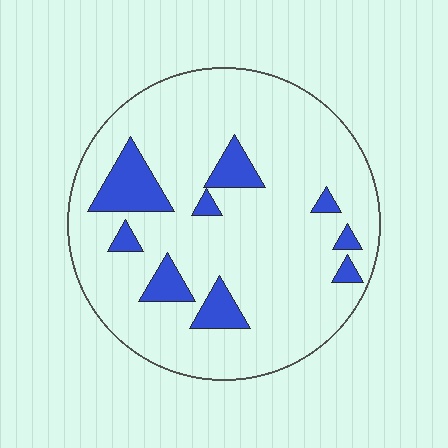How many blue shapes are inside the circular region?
9.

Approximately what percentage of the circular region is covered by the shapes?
Approximately 15%.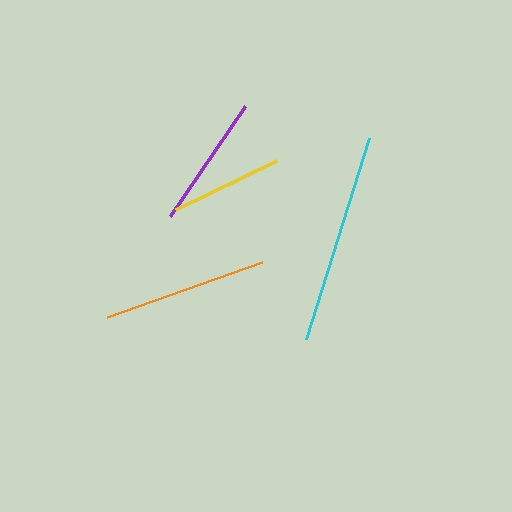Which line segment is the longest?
The cyan line is the longest at approximately 210 pixels.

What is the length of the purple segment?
The purple segment is approximately 133 pixels long.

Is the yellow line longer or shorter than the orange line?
The orange line is longer than the yellow line.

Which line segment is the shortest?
The yellow line is the shortest at approximately 113 pixels.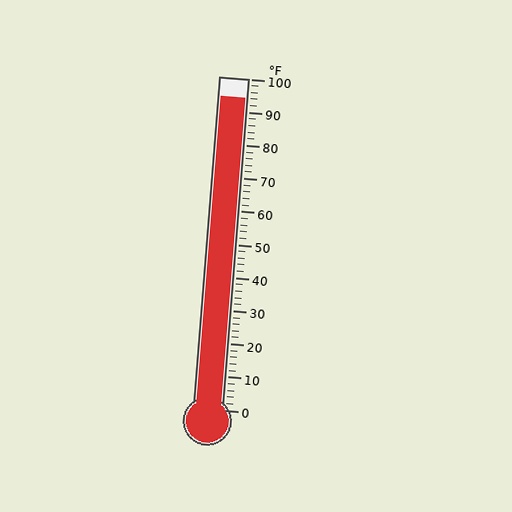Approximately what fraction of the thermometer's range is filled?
The thermometer is filled to approximately 95% of its range.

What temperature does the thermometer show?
The thermometer shows approximately 94°F.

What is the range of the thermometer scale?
The thermometer scale ranges from 0°F to 100°F.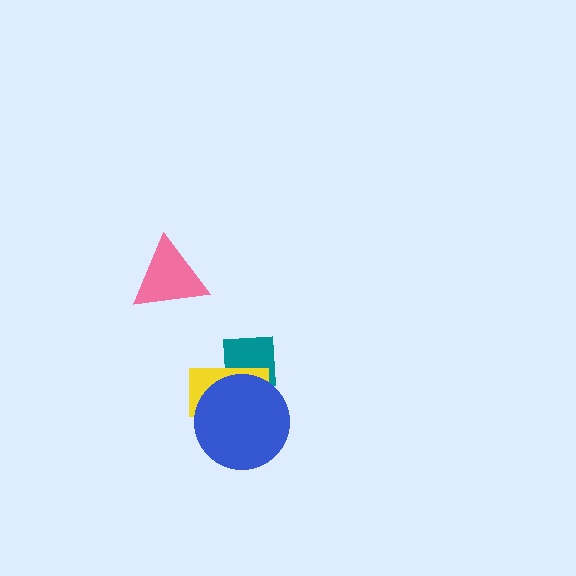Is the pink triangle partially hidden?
No, no other shape covers it.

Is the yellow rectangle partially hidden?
Yes, it is partially covered by another shape.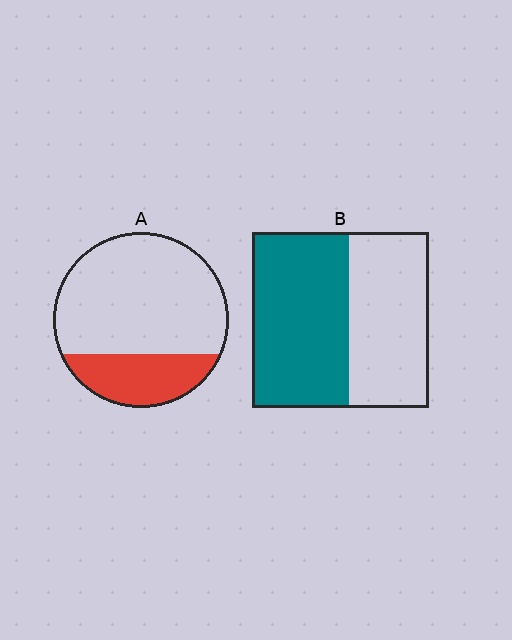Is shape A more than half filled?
No.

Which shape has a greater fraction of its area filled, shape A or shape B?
Shape B.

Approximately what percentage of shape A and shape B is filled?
A is approximately 25% and B is approximately 55%.